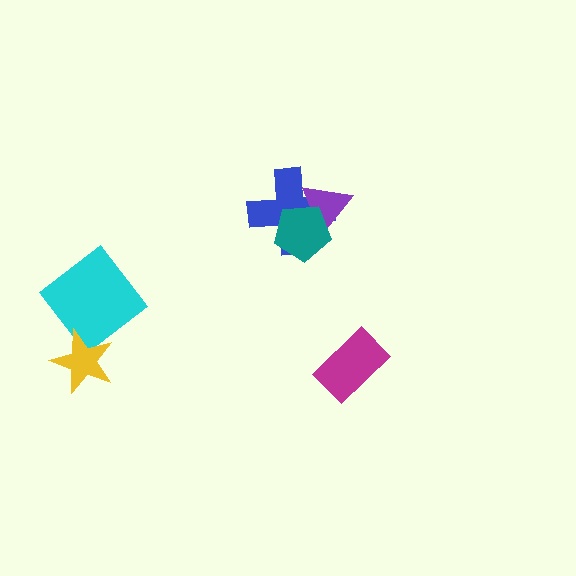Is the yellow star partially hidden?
No, no other shape covers it.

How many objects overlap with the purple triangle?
2 objects overlap with the purple triangle.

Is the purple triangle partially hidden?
Yes, it is partially covered by another shape.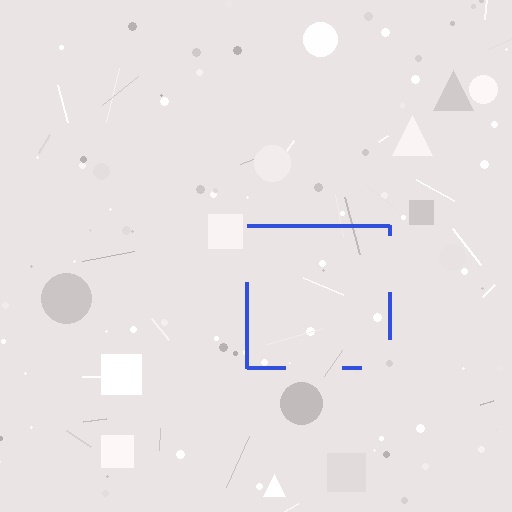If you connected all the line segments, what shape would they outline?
They would outline a square.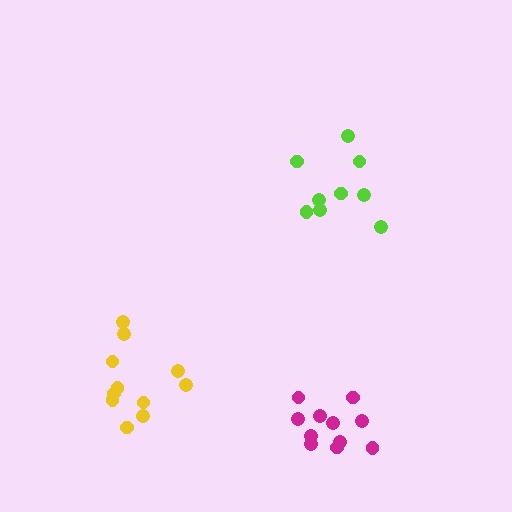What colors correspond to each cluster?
The clusters are colored: lime, magenta, yellow.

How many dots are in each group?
Group 1: 9 dots, Group 2: 11 dots, Group 3: 11 dots (31 total).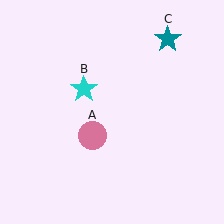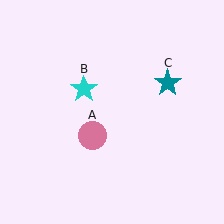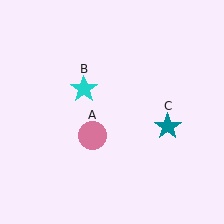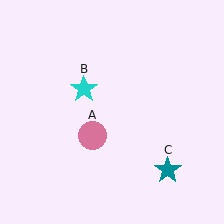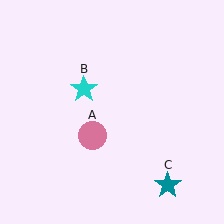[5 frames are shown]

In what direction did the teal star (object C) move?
The teal star (object C) moved down.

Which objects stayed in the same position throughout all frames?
Pink circle (object A) and cyan star (object B) remained stationary.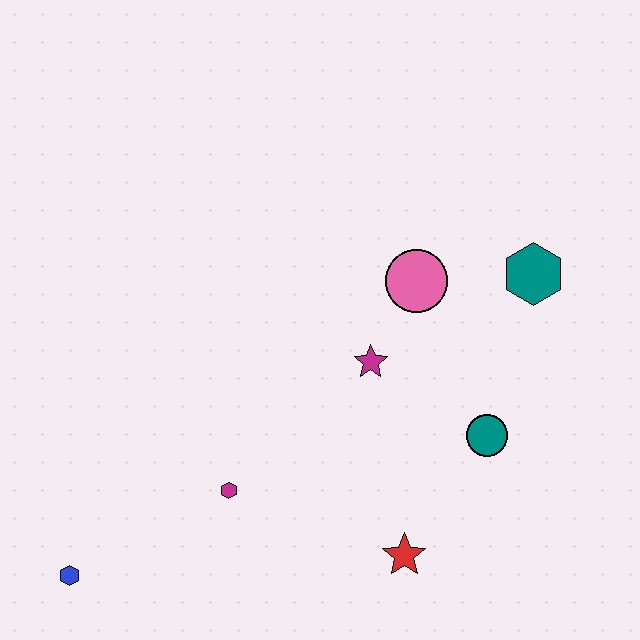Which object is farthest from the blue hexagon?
The teal hexagon is farthest from the blue hexagon.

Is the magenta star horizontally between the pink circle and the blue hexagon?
Yes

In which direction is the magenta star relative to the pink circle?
The magenta star is below the pink circle.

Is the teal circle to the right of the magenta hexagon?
Yes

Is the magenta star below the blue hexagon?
No